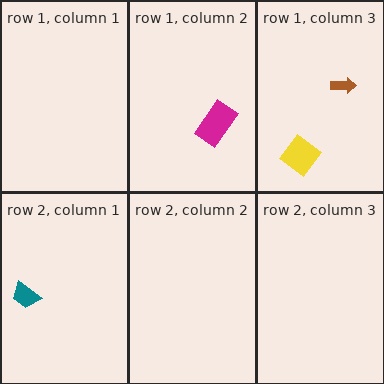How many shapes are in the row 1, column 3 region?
2.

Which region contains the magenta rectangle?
The row 1, column 2 region.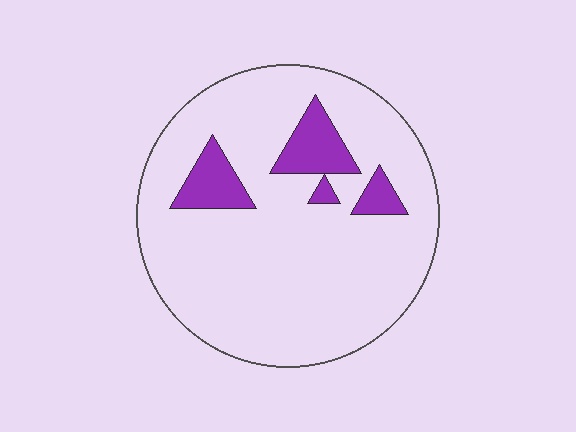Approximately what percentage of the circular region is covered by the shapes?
Approximately 15%.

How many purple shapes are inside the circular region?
4.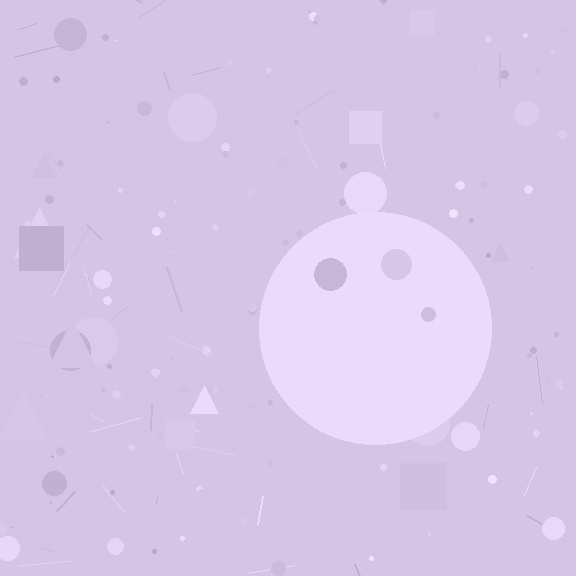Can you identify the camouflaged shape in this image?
The camouflaged shape is a circle.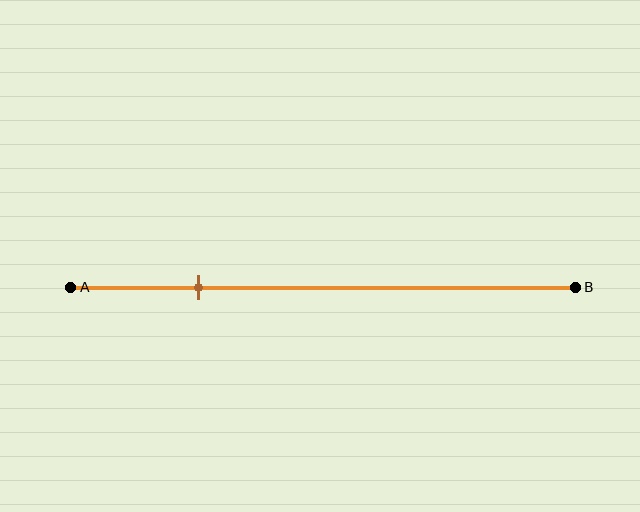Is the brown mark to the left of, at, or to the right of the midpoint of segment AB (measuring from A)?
The brown mark is to the left of the midpoint of segment AB.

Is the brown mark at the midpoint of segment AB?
No, the mark is at about 25% from A, not at the 50% midpoint.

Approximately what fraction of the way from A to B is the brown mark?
The brown mark is approximately 25% of the way from A to B.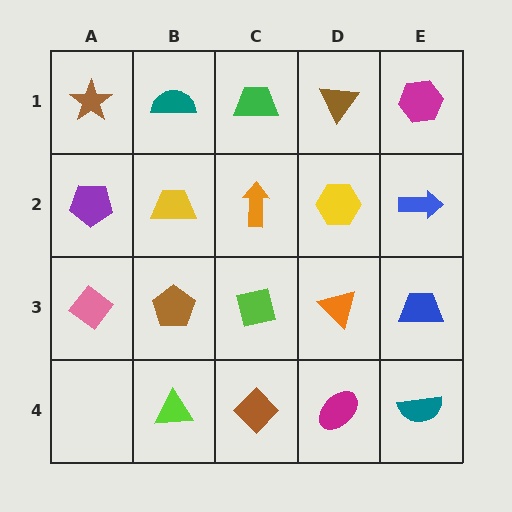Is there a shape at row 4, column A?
No, that cell is empty.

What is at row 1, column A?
A brown star.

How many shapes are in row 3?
5 shapes.